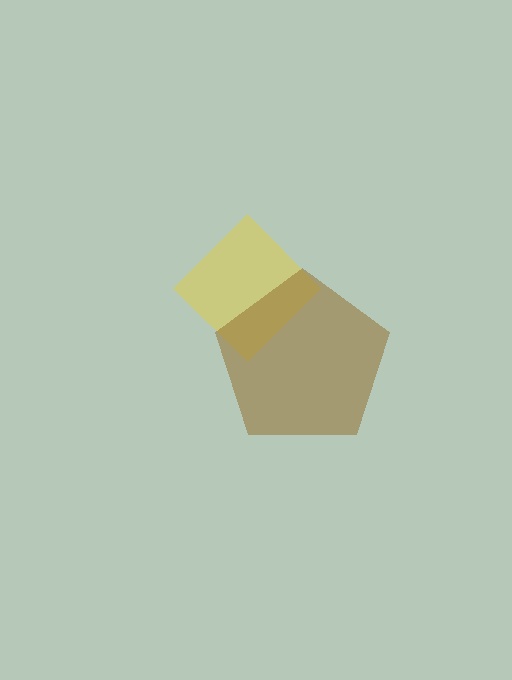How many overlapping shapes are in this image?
There are 2 overlapping shapes in the image.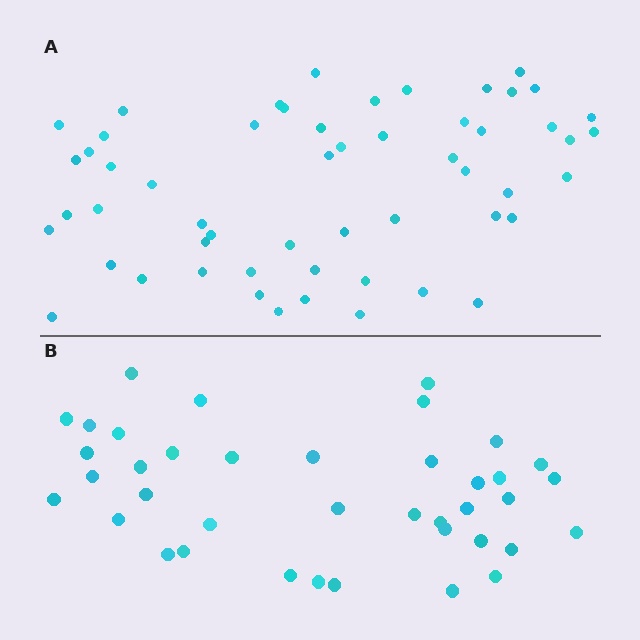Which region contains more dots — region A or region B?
Region A (the top region) has more dots.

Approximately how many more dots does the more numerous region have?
Region A has approximately 15 more dots than region B.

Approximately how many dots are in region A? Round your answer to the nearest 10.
About 60 dots. (The exact count is 55, which rounds to 60.)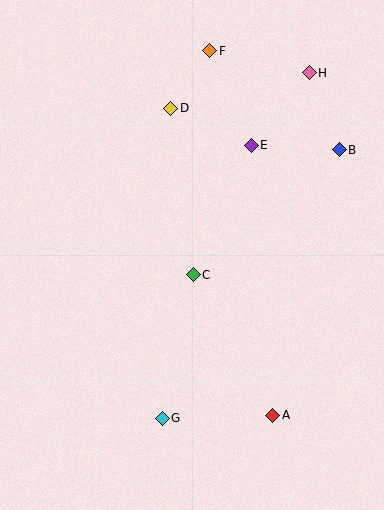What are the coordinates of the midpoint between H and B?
The midpoint between H and B is at (324, 111).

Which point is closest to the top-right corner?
Point H is closest to the top-right corner.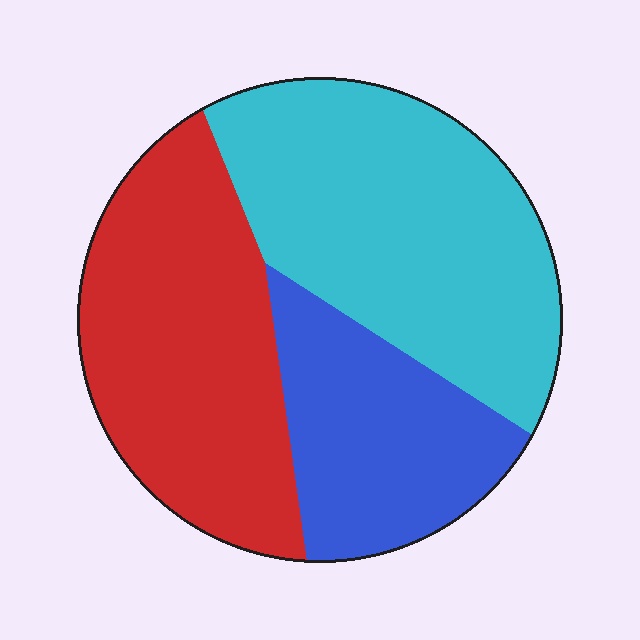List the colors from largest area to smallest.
From largest to smallest: cyan, red, blue.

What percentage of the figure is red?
Red covers about 35% of the figure.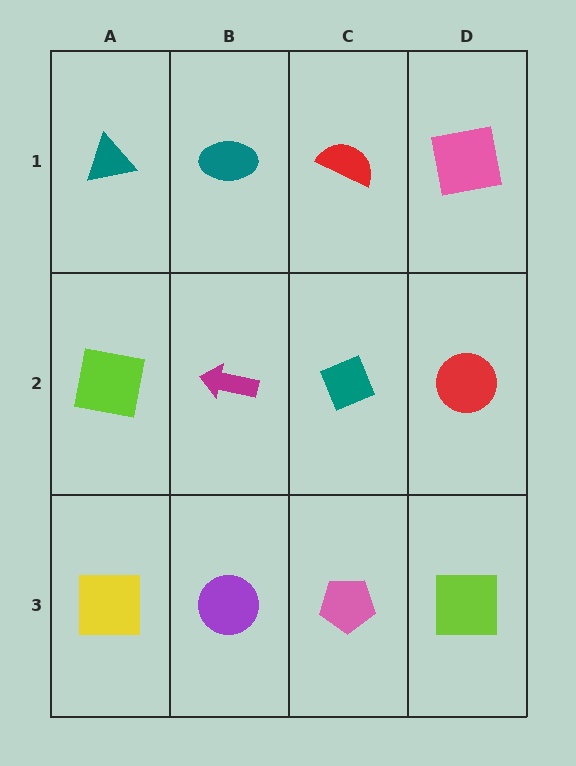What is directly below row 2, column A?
A yellow square.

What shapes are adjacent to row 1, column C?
A teal diamond (row 2, column C), a teal ellipse (row 1, column B), a pink square (row 1, column D).